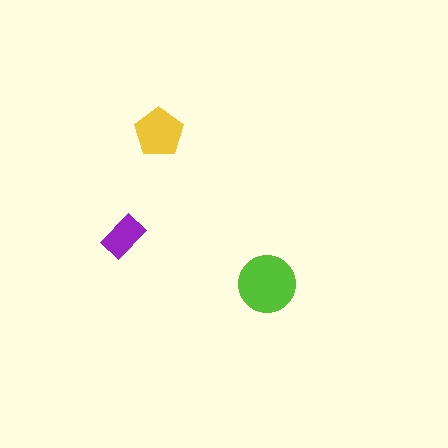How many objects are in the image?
There are 3 objects in the image.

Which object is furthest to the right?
The lime circle is rightmost.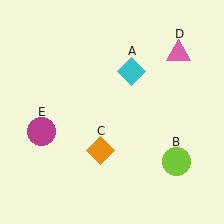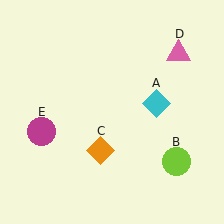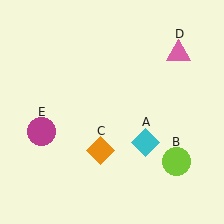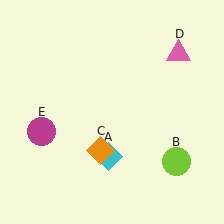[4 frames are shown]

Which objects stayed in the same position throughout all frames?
Lime circle (object B) and orange diamond (object C) and pink triangle (object D) and magenta circle (object E) remained stationary.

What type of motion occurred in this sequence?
The cyan diamond (object A) rotated clockwise around the center of the scene.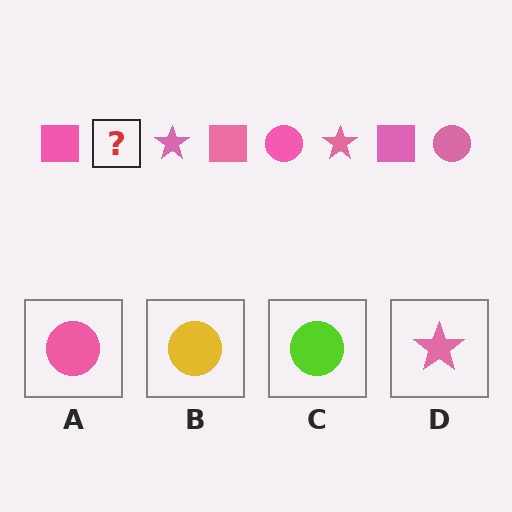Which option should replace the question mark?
Option A.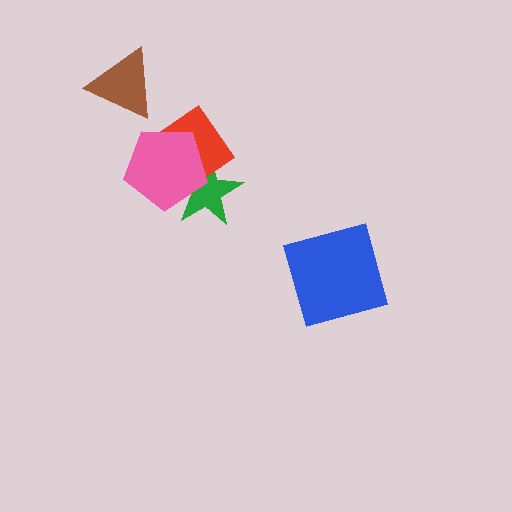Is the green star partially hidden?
Yes, it is partially covered by another shape.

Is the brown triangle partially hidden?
No, no other shape covers it.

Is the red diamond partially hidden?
Yes, it is partially covered by another shape.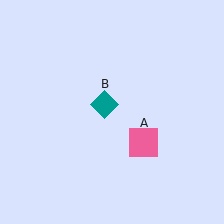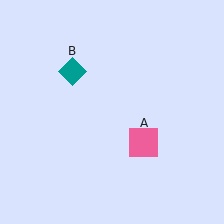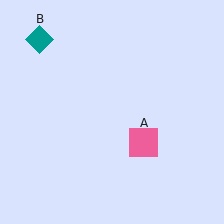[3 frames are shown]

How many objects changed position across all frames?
1 object changed position: teal diamond (object B).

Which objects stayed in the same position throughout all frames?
Pink square (object A) remained stationary.